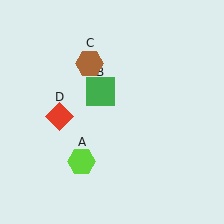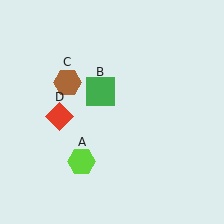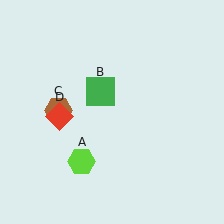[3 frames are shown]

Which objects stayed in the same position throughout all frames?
Lime hexagon (object A) and green square (object B) and red diamond (object D) remained stationary.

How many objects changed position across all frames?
1 object changed position: brown hexagon (object C).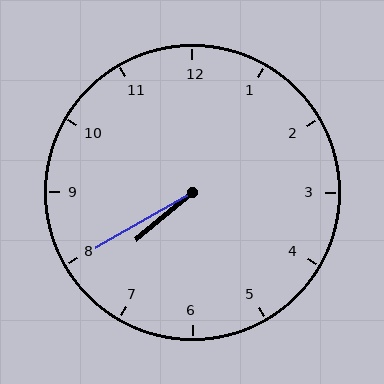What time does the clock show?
7:40.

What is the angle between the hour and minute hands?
Approximately 10 degrees.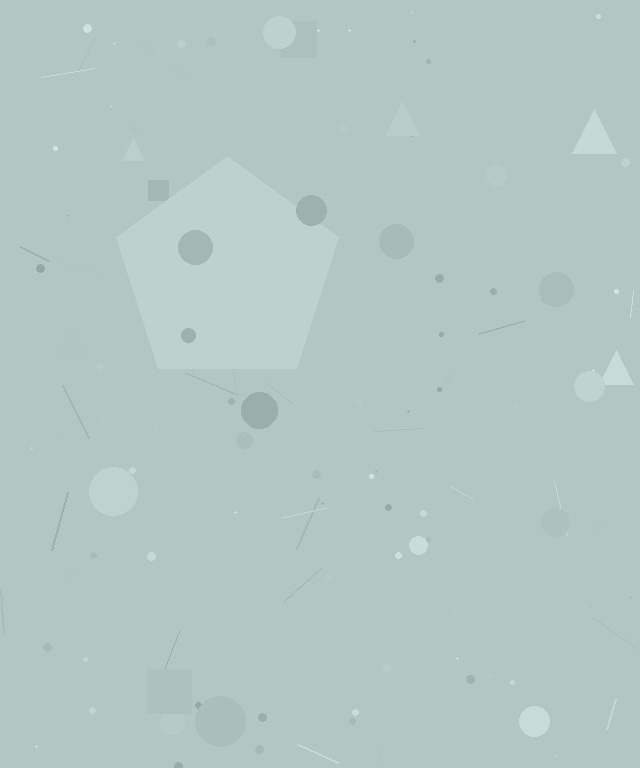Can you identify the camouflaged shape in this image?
The camouflaged shape is a pentagon.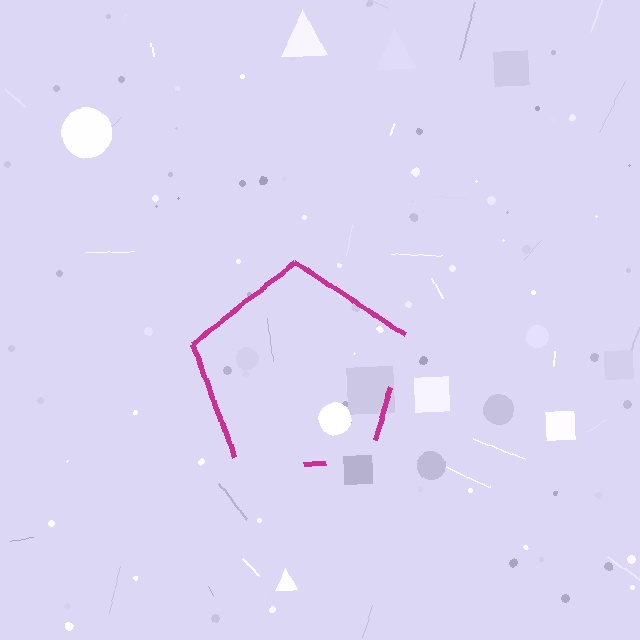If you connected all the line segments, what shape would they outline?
They would outline a pentagon.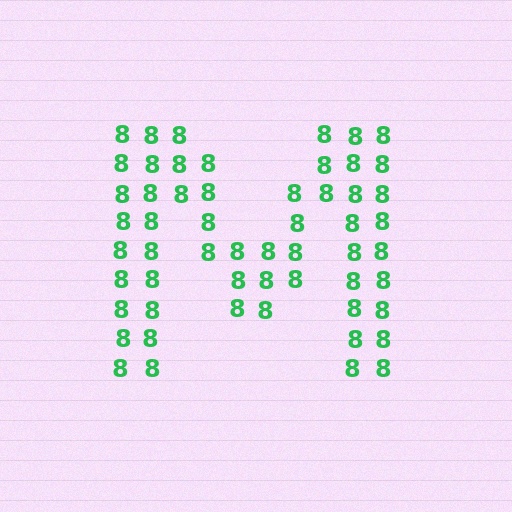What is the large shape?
The large shape is the letter M.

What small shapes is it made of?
It is made of small digit 8's.